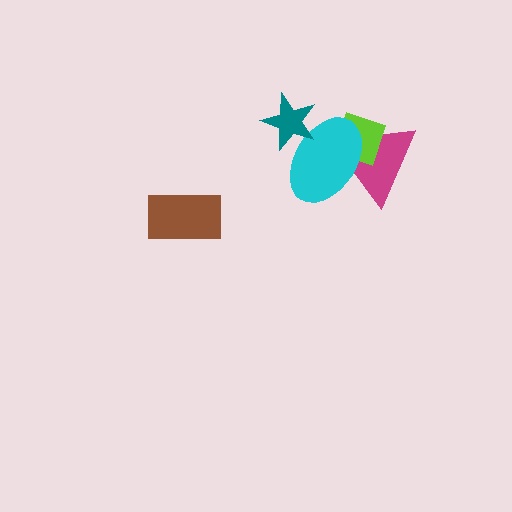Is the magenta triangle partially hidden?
Yes, it is partially covered by another shape.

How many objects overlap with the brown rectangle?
0 objects overlap with the brown rectangle.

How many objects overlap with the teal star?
1 object overlaps with the teal star.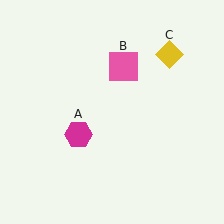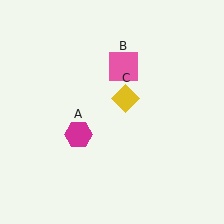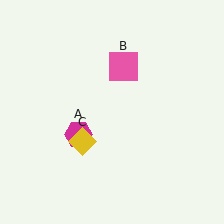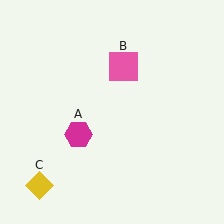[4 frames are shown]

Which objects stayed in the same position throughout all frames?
Magenta hexagon (object A) and pink square (object B) remained stationary.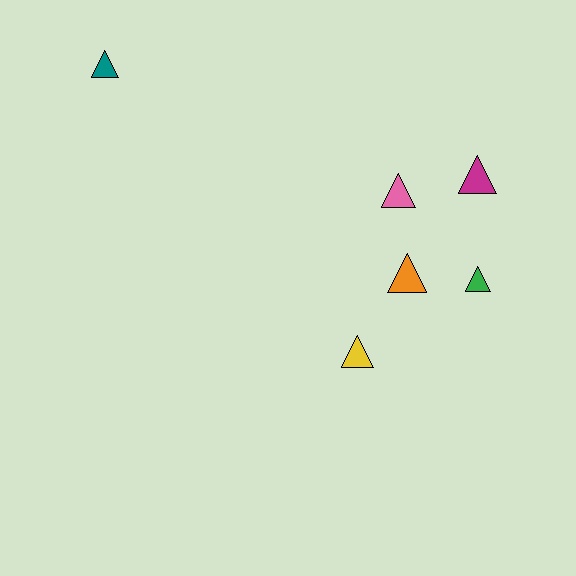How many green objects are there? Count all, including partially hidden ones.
There is 1 green object.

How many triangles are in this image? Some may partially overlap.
There are 6 triangles.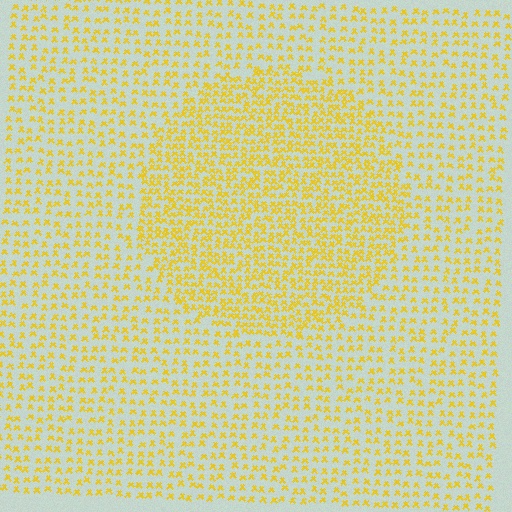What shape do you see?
I see a circle.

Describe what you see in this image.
The image contains small yellow elements arranged at two different densities. A circle-shaped region is visible where the elements are more densely packed than the surrounding area.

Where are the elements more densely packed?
The elements are more densely packed inside the circle boundary.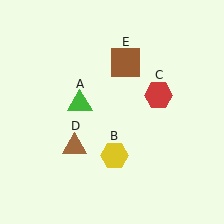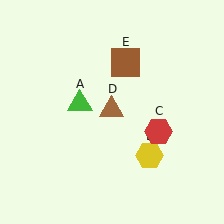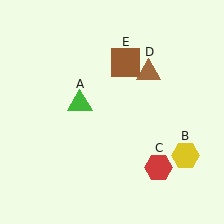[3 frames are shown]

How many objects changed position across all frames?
3 objects changed position: yellow hexagon (object B), red hexagon (object C), brown triangle (object D).